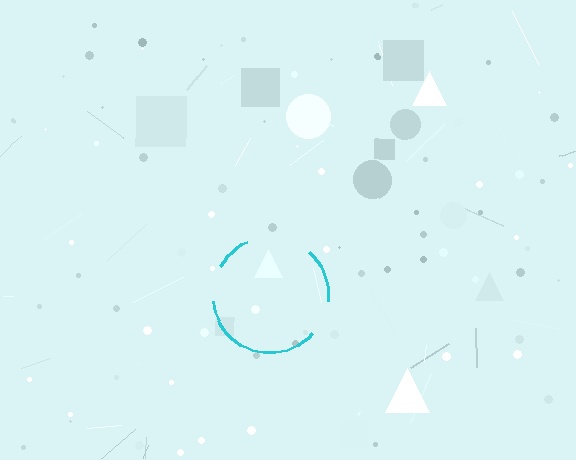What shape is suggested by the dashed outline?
The dashed outline suggests a circle.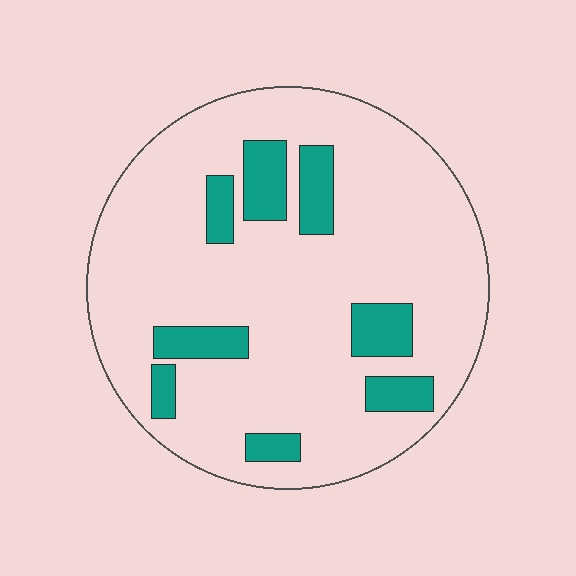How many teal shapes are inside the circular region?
8.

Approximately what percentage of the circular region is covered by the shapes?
Approximately 15%.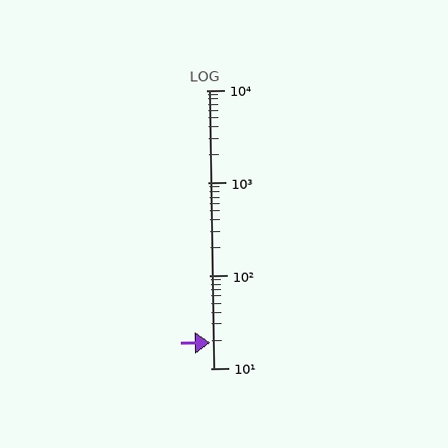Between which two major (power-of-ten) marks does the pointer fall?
The pointer is between 10 and 100.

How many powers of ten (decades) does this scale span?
The scale spans 3 decades, from 10 to 10000.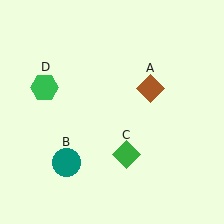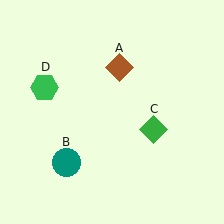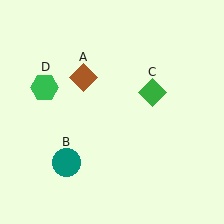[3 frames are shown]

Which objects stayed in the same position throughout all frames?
Teal circle (object B) and green hexagon (object D) remained stationary.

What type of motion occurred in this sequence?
The brown diamond (object A), green diamond (object C) rotated counterclockwise around the center of the scene.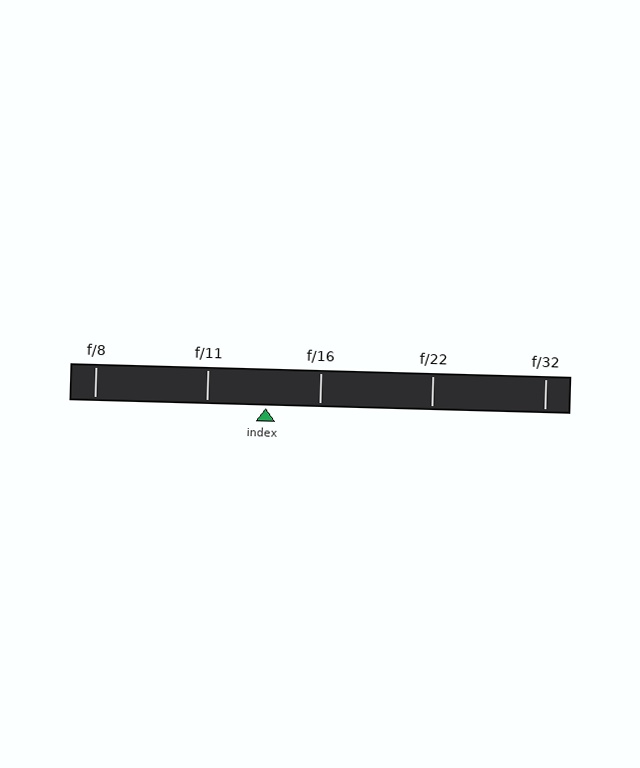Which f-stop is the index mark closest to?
The index mark is closest to f/16.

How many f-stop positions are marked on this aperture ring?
There are 5 f-stop positions marked.